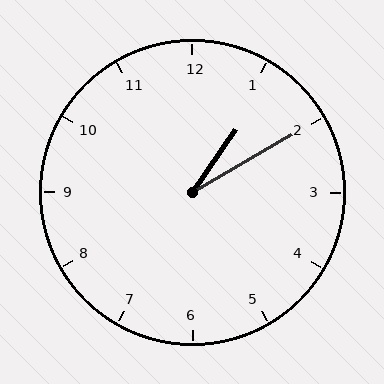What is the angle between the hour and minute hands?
Approximately 25 degrees.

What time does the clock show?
1:10.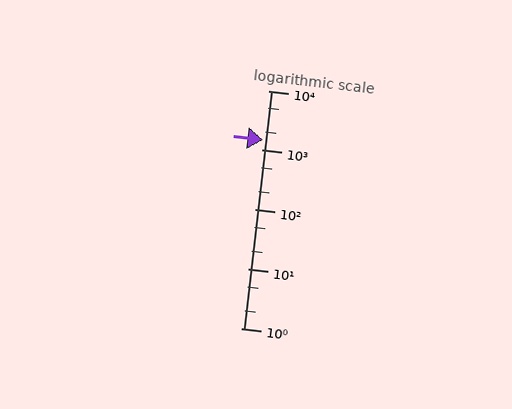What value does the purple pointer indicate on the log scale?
The pointer indicates approximately 1500.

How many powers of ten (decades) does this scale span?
The scale spans 4 decades, from 1 to 10000.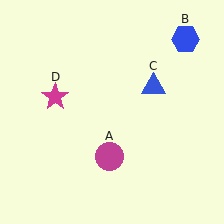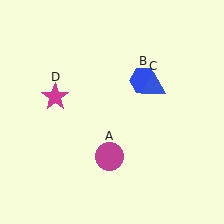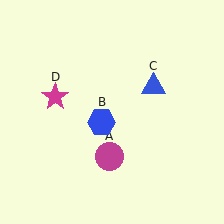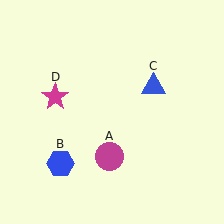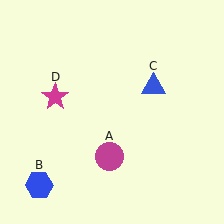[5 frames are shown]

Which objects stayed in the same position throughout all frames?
Magenta circle (object A) and blue triangle (object C) and magenta star (object D) remained stationary.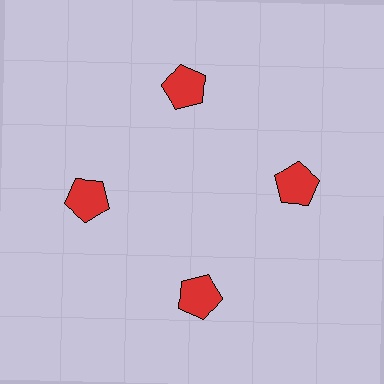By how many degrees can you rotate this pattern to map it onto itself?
The pattern maps onto itself every 90 degrees of rotation.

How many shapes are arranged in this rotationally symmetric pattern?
There are 4 shapes, arranged in 4 groups of 1.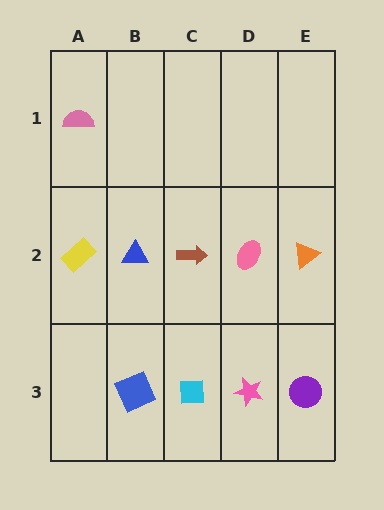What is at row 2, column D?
A pink ellipse.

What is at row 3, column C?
A cyan square.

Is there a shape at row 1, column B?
No, that cell is empty.